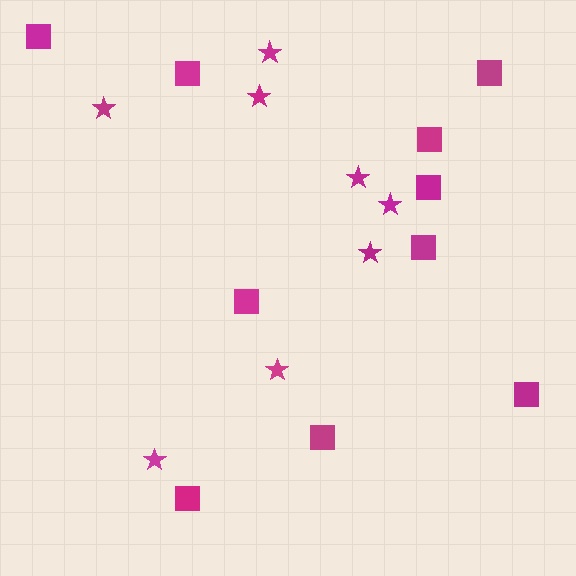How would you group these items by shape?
There are 2 groups: one group of squares (10) and one group of stars (8).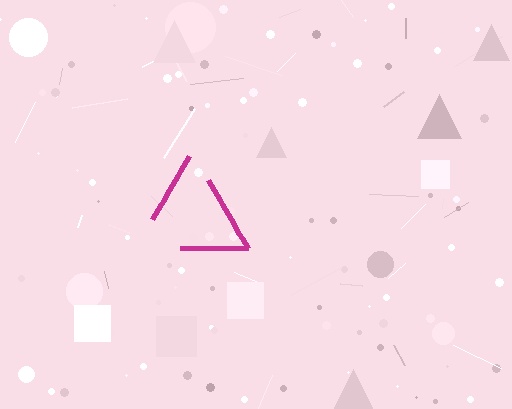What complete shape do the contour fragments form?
The contour fragments form a triangle.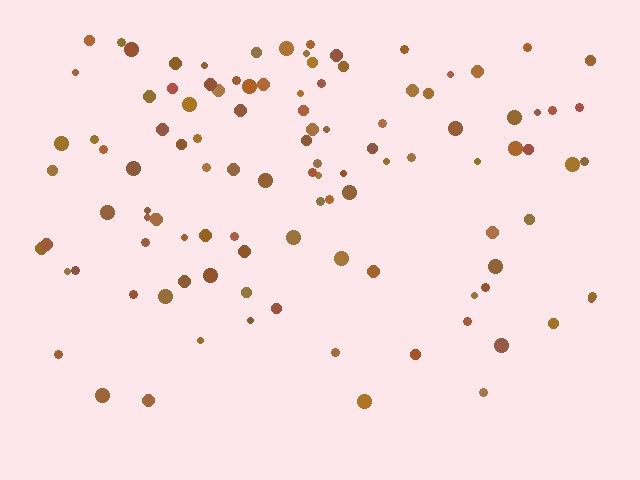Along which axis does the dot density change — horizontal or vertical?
Vertical.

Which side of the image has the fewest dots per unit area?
The bottom.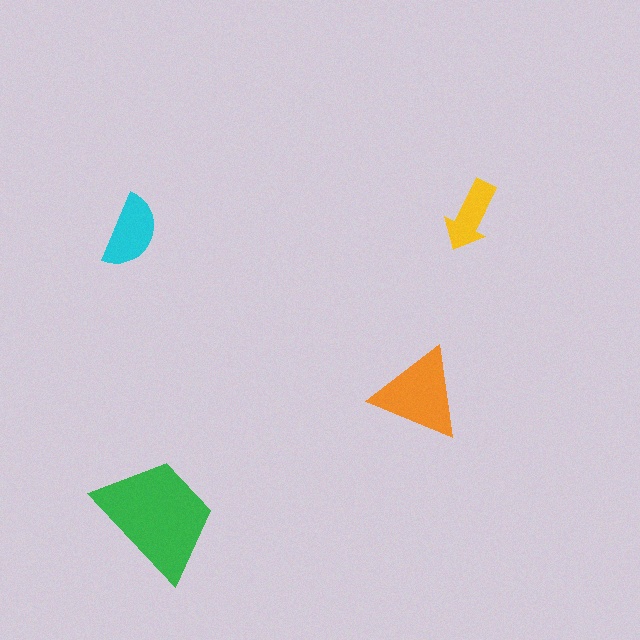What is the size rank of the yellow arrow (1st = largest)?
4th.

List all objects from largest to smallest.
The green trapezoid, the orange triangle, the cyan semicircle, the yellow arrow.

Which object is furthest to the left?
The cyan semicircle is leftmost.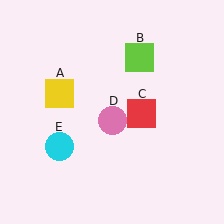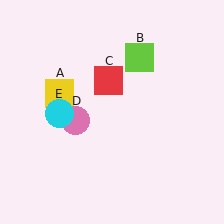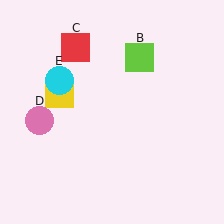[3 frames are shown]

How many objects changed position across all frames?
3 objects changed position: red square (object C), pink circle (object D), cyan circle (object E).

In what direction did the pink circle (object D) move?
The pink circle (object D) moved left.